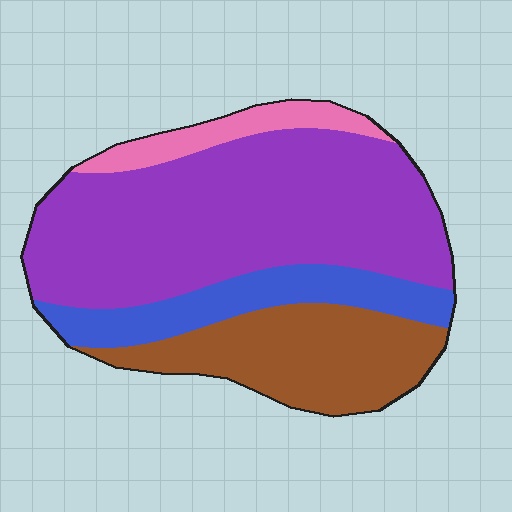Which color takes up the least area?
Pink, at roughly 10%.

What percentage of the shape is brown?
Brown covers around 25% of the shape.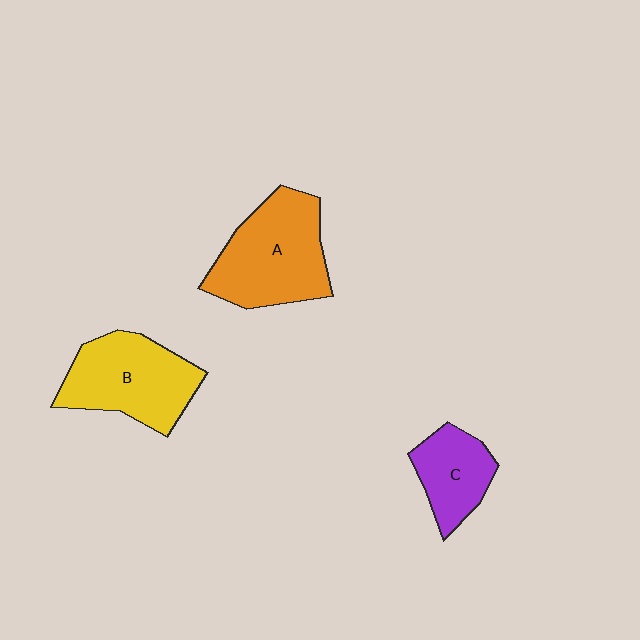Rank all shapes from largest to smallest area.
From largest to smallest: A (orange), B (yellow), C (purple).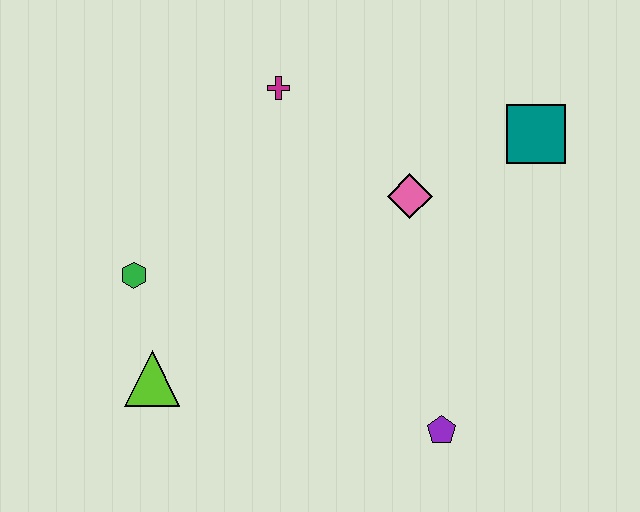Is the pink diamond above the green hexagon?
Yes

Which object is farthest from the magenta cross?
The purple pentagon is farthest from the magenta cross.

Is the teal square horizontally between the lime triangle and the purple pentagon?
No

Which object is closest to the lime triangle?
The green hexagon is closest to the lime triangle.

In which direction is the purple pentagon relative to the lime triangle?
The purple pentagon is to the right of the lime triangle.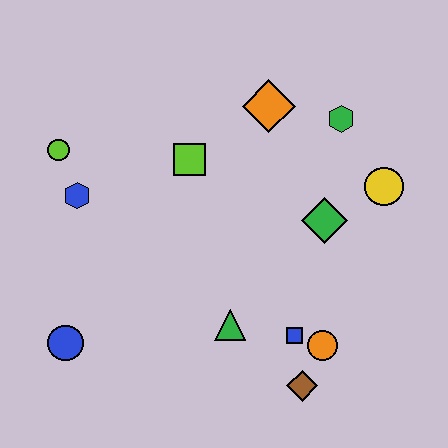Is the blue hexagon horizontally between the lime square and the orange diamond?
No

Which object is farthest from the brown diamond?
The lime circle is farthest from the brown diamond.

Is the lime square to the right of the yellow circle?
No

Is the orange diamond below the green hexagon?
No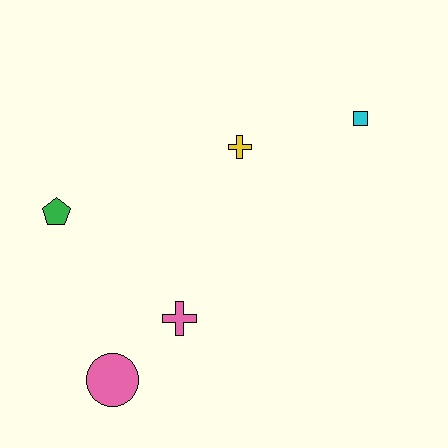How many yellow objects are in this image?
There is 1 yellow object.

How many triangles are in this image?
There are no triangles.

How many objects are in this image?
There are 5 objects.